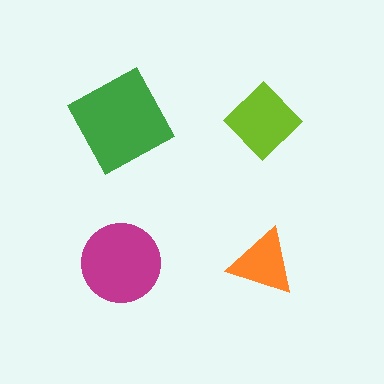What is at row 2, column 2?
An orange triangle.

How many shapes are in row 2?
2 shapes.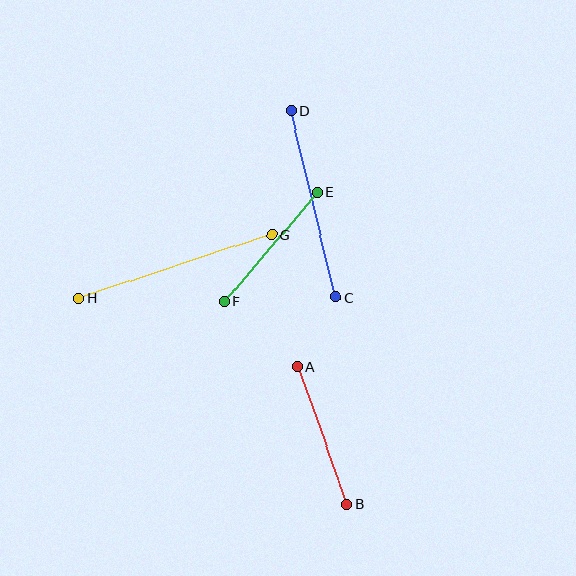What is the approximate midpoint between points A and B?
The midpoint is at approximately (322, 435) pixels.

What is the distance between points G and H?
The distance is approximately 204 pixels.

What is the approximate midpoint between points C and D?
The midpoint is at approximately (313, 204) pixels.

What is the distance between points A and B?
The distance is approximately 146 pixels.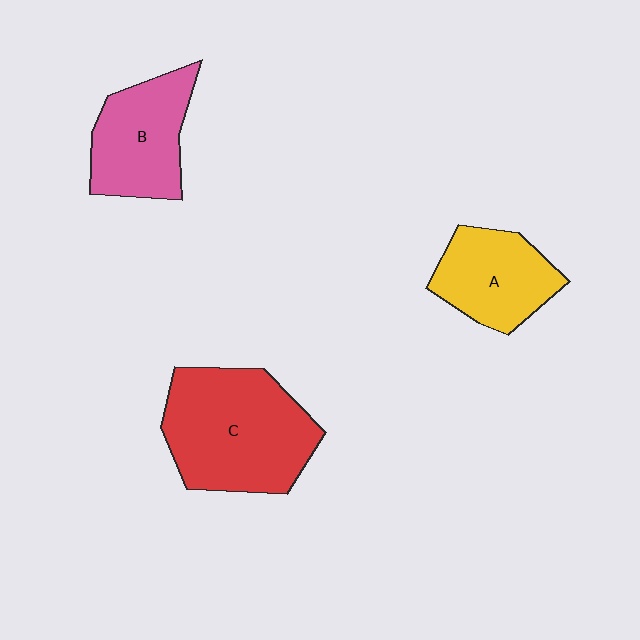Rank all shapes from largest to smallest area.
From largest to smallest: C (red), B (pink), A (yellow).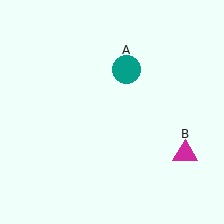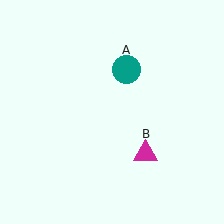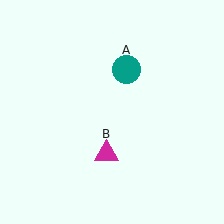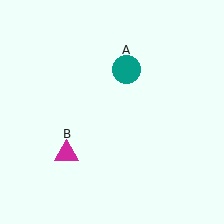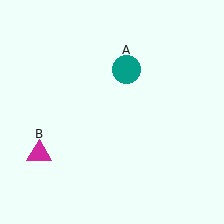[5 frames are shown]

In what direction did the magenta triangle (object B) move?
The magenta triangle (object B) moved left.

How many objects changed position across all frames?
1 object changed position: magenta triangle (object B).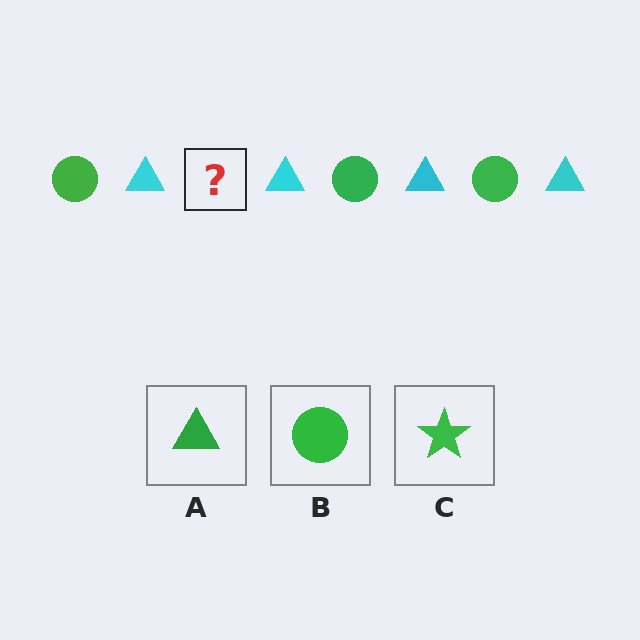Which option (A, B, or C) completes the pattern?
B.